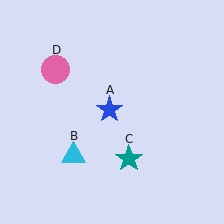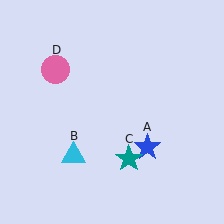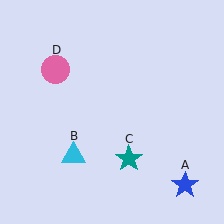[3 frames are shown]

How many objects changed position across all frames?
1 object changed position: blue star (object A).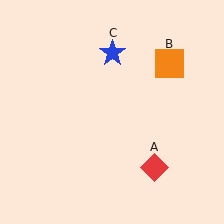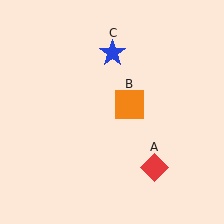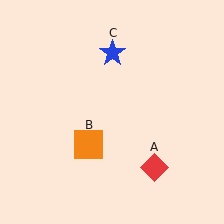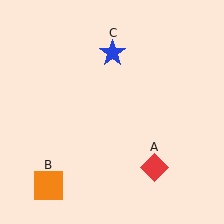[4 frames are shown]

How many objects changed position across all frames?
1 object changed position: orange square (object B).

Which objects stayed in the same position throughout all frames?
Red diamond (object A) and blue star (object C) remained stationary.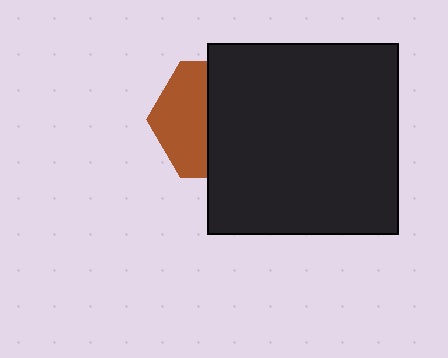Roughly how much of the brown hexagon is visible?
A small part of it is visible (roughly 44%).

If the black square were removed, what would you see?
You would see the complete brown hexagon.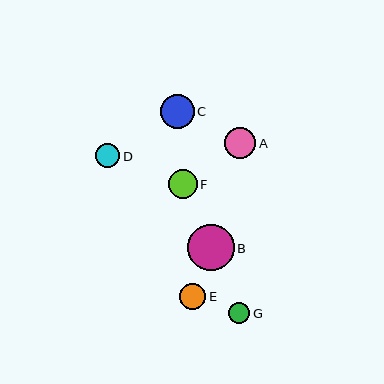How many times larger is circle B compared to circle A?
Circle B is approximately 1.5 times the size of circle A.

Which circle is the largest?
Circle B is the largest with a size of approximately 46 pixels.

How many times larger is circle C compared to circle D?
Circle C is approximately 1.4 times the size of circle D.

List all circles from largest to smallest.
From largest to smallest: B, C, A, F, E, D, G.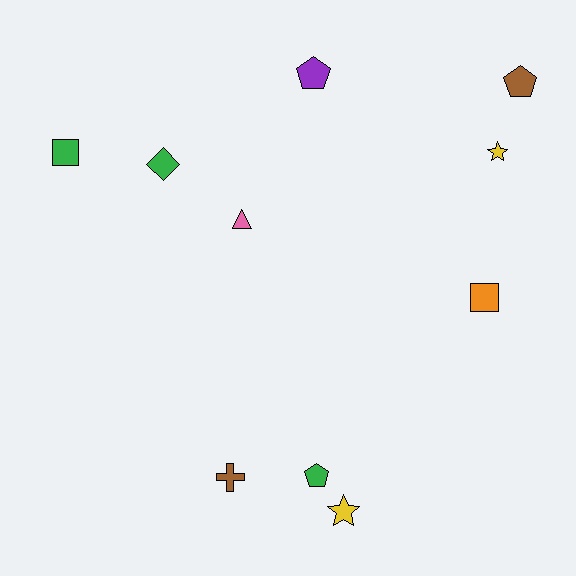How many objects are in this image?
There are 10 objects.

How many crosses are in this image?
There is 1 cross.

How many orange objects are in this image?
There is 1 orange object.